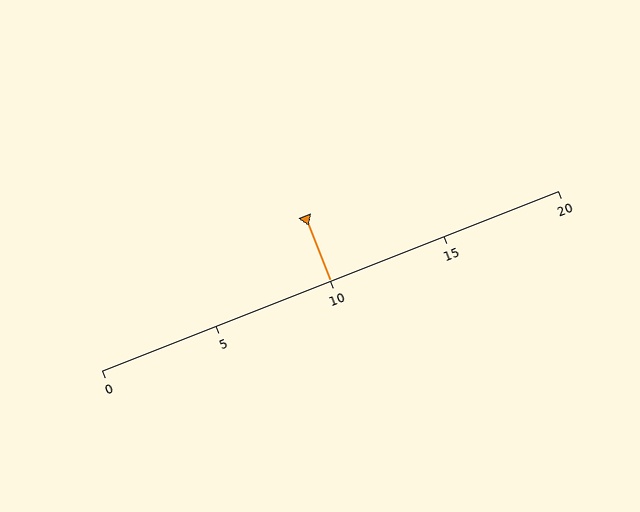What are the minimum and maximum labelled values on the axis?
The axis runs from 0 to 20.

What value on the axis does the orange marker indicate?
The marker indicates approximately 10.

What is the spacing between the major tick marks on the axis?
The major ticks are spaced 5 apart.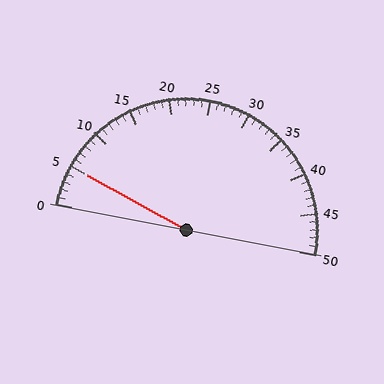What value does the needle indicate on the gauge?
The needle indicates approximately 5.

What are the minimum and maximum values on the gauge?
The gauge ranges from 0 to 50.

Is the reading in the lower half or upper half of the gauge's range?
The reading is in the lower half of the range (0 to 50).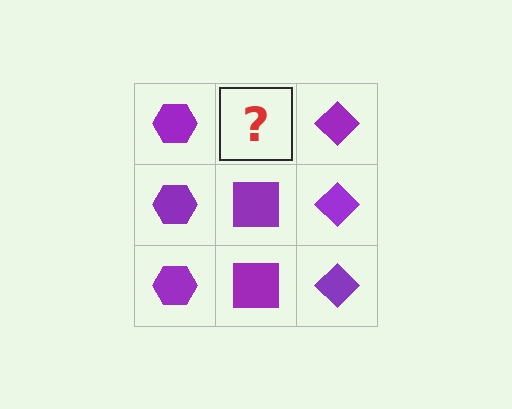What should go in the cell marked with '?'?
The missing cell should contain a purple square.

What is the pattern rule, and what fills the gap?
The rule is that each column has a consistent shape. The gap should be filled with a purple square.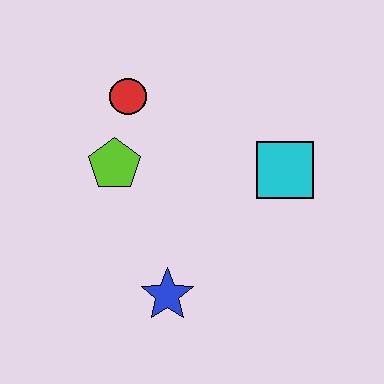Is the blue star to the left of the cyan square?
Yes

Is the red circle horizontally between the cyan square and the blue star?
No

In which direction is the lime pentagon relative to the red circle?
The lime pentagon is below the red circle.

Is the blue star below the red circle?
Yes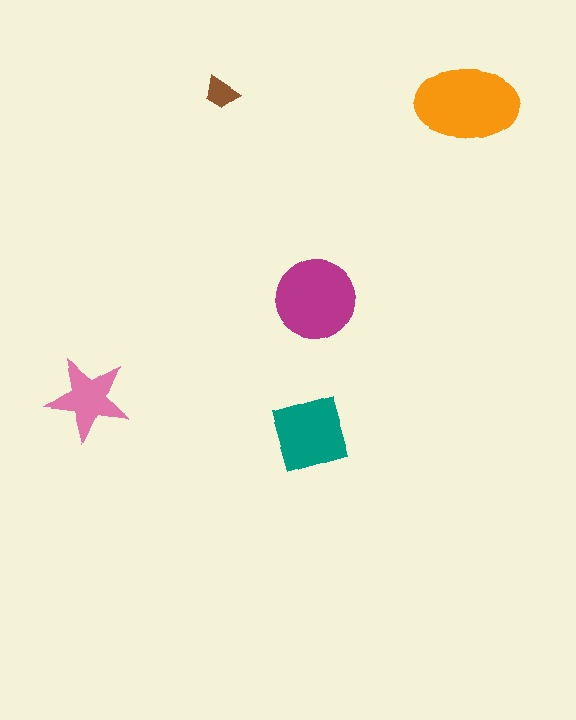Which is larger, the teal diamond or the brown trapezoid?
The teal diamond.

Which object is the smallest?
The brown trapezoid.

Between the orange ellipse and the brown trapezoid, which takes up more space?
The orange ellipse.